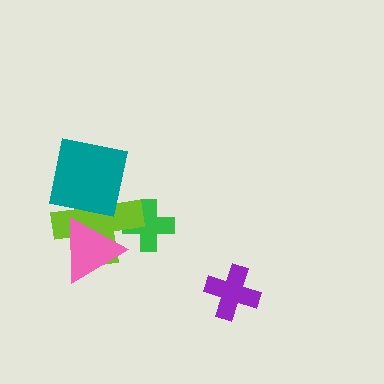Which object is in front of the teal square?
The pink triangle is in front of the teal square.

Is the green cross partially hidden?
Yes, it is partially covered by another shape.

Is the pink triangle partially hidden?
No, no other shape covers it.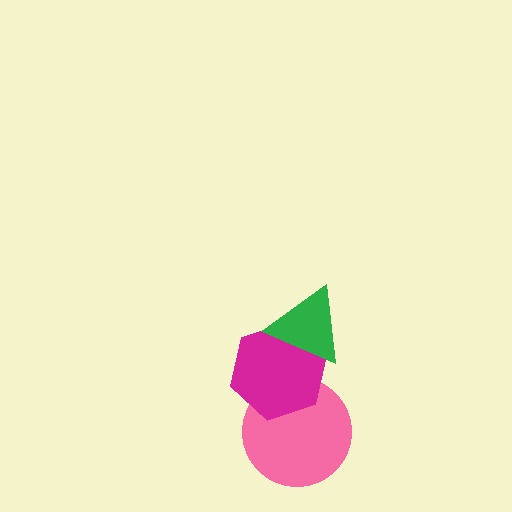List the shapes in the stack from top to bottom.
From top to bottom: the green triangle, the magenta hexagon, the pink circle.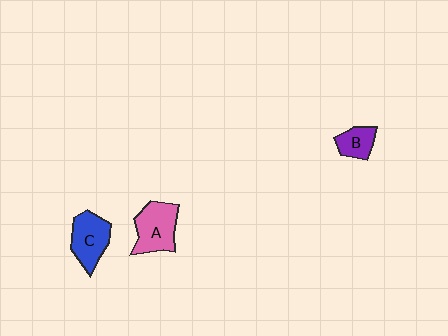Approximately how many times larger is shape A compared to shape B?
Approximately 1.9 times.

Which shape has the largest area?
Shape A (pink).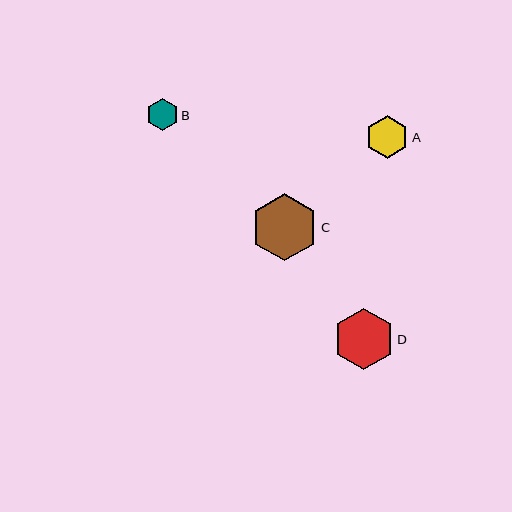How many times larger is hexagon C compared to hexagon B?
Hexagon C is approximately 2.2 times the size of hexagon B.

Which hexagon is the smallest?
Hexagon B is the smallest with a size of approximately 31 pixels.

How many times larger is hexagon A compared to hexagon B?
Hexagon A is approximately 1.4 times the size of hexagon B.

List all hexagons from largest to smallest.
From largest to smallest: C, D, A, B.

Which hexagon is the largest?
Hexagon C is the largest with a size of approximately 67 pixels.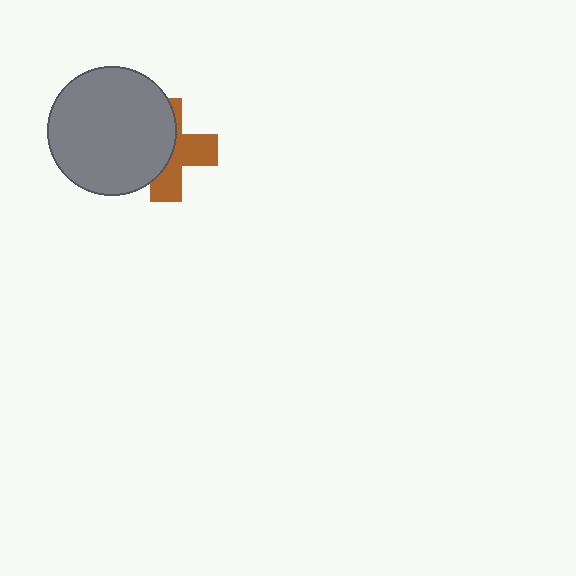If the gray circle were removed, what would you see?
You would see the complete brown cross.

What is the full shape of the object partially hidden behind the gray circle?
The partially hidden object is a brown cross.